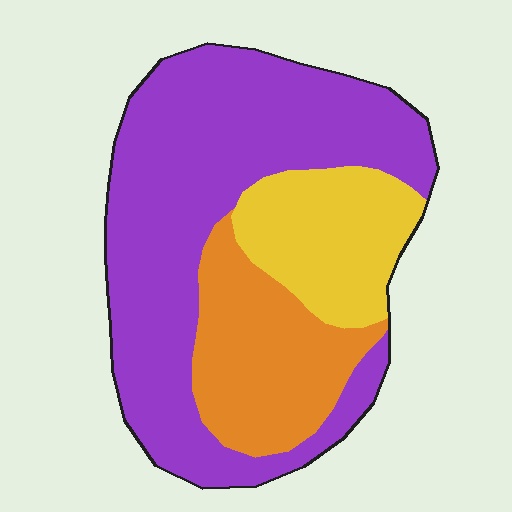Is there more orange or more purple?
Purple.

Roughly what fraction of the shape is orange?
Orange covers about 20% of the shape.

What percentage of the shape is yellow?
Yellow takes up about one fifth (1/5) of the shape.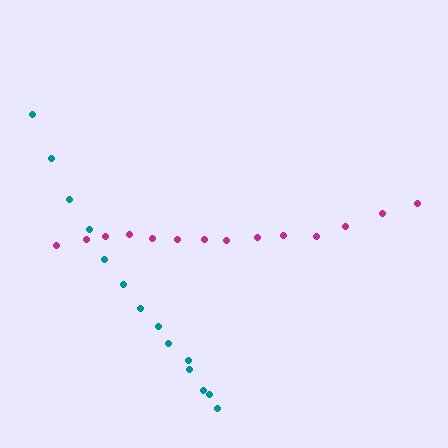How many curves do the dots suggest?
There are 2 distinct paths.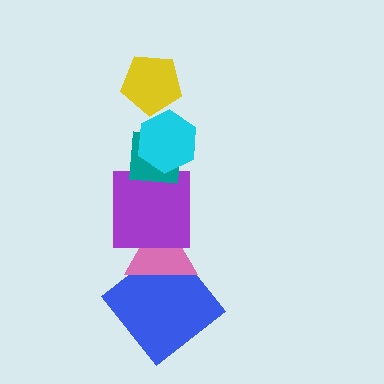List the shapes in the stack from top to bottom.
From top to bottom: the yellow pentagon, the cyan hexagon, the teal square, the purple square, the pink triangle, the blue diamond.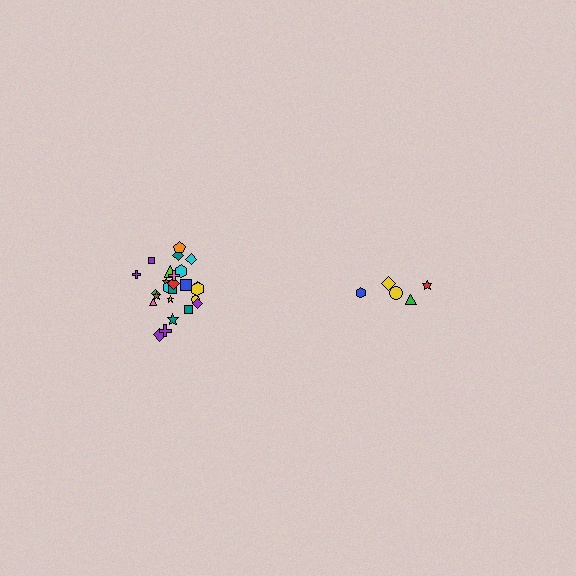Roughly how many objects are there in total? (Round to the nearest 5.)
Roughly 30 objects in total.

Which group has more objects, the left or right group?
The left group.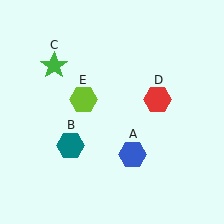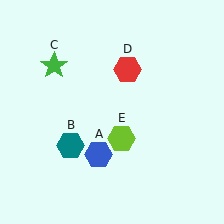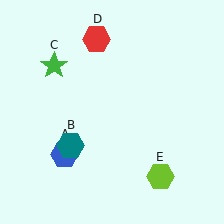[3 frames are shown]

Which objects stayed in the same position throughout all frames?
Teal hexagon (object B) and green star (object C) remained stationary.